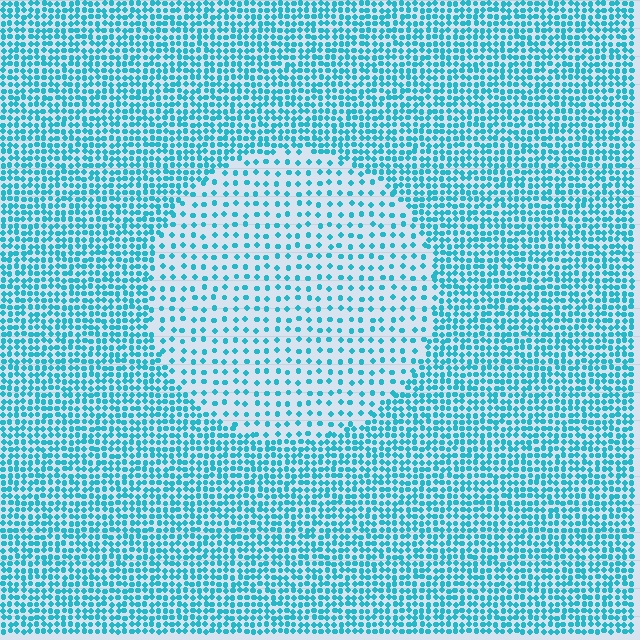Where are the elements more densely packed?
The elements are more densely packed outside the circle boundary.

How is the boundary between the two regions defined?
The boundary is defined by a change in element density (approximately 2.4x ratio). All elements are the same color, size, and shape.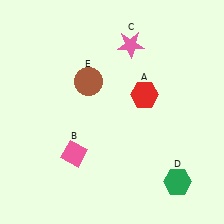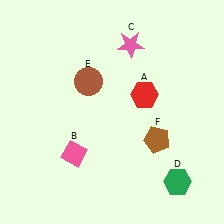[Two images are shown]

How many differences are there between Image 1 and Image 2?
There is 1 difference between the two images.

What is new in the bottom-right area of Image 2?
A brown pentagon (F) was added in the bottom-right area of Image 2.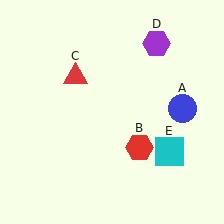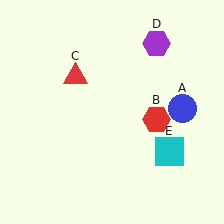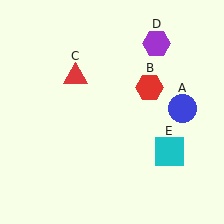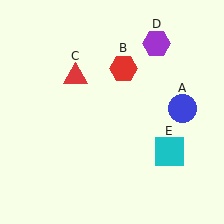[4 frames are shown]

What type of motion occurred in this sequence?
The red hexagon (object B) rotated counterclockwise around the center of the scene.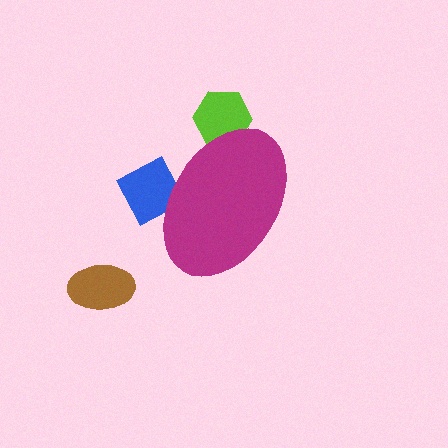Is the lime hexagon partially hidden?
Yes, the lime hexagon is partially hidden behind the magenta ellipse.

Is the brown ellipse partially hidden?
No, the brown ellipse is fully visible.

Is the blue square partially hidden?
Yes, the blue square is partially hidden behind the magenta ellipse.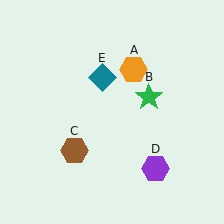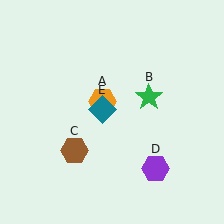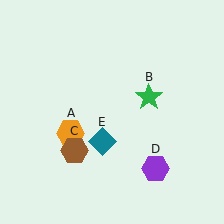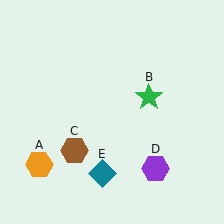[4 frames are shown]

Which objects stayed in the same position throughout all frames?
Green star (object B) and brown hexagon (object C) and purple hexagon (object D) remained stationary.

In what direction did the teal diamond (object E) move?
The teal diamond (object E) moved down.